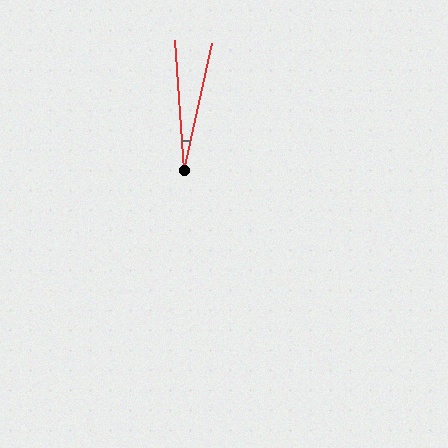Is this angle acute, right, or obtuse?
It is acute.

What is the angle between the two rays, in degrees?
Approximately 16 degrees.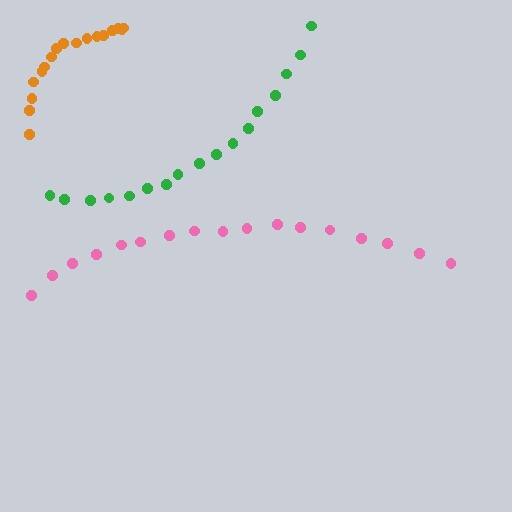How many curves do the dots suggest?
There are 3 distinct paths.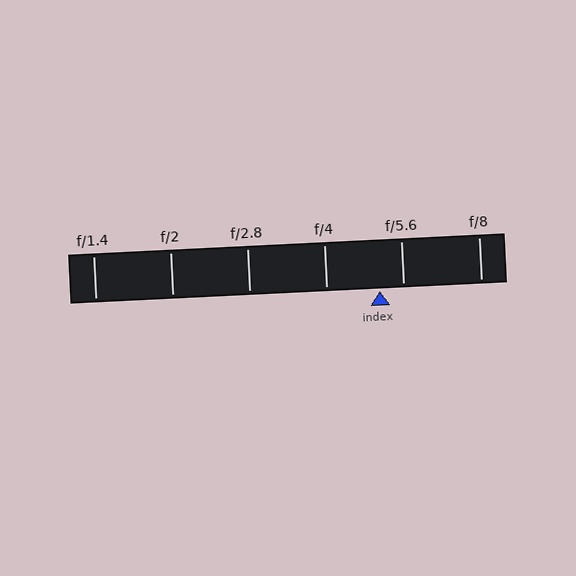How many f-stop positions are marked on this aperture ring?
There are 6 f-stop positions marked.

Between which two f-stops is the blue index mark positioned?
The index mark is between f/4 and f/5.6.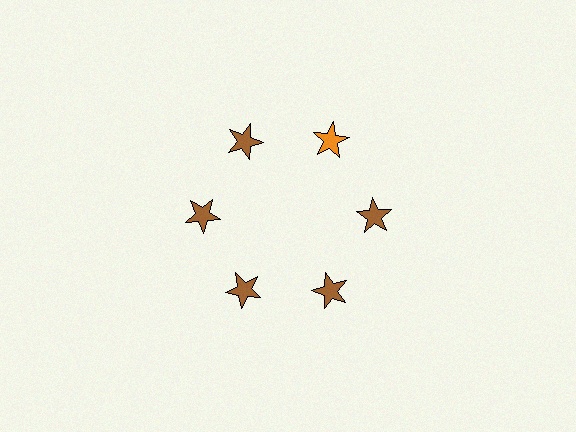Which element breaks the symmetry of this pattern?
The orange star at roughly the 1 o'clock position breaks the symmetry. All other shapes are brown stars.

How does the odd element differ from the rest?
It has a different color: orange instead of brown.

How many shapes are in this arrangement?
There are 6 shapes arranged in a ring pattern.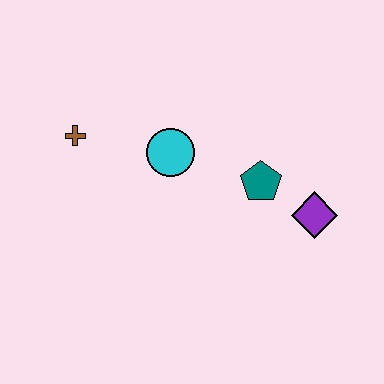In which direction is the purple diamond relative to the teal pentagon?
The purple diamond is to the right of the teal pentagon.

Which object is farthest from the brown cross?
The purple diamond is farthest from the brown cross.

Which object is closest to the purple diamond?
The teal pentagon is closest to the purple diamond.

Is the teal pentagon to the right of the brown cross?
Yes